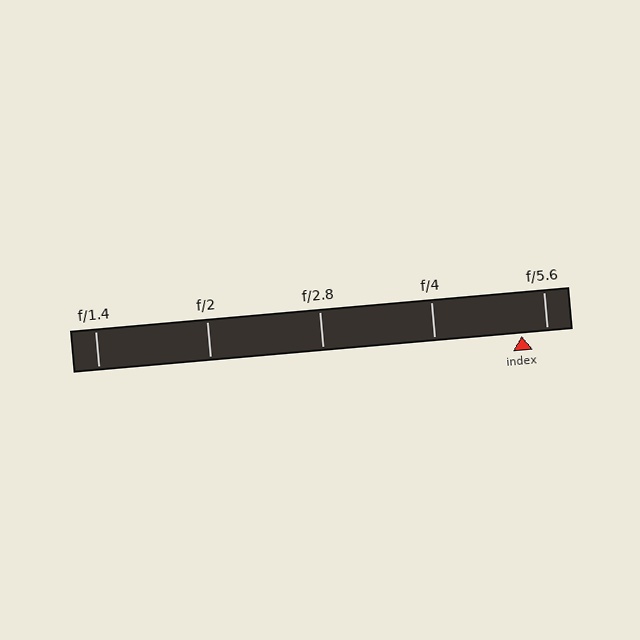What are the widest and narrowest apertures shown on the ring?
The widest aperture shown is f/1.4 and the narrowest is f/5.6.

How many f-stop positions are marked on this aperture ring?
There are 5 f-stop positions marked.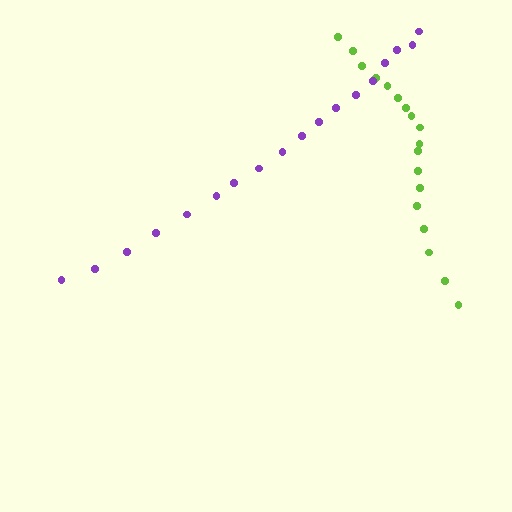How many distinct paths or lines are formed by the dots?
There are 2 distinct paths.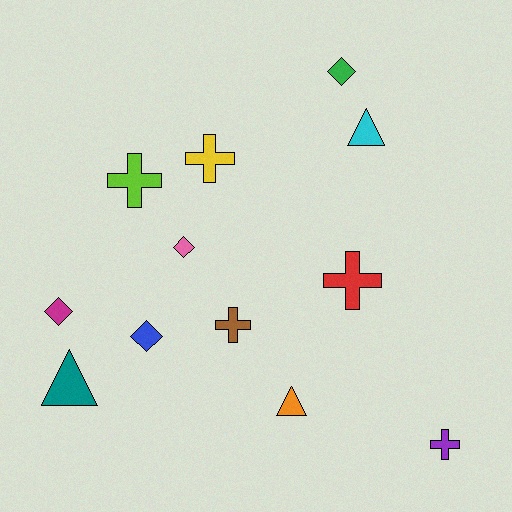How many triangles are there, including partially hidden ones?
There are 3 triangles.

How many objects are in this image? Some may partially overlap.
There are 12 objects.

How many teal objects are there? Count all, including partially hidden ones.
There is 1 teal object.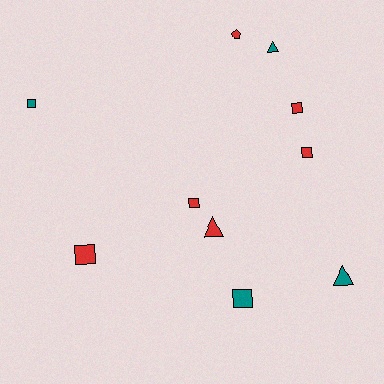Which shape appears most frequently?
Square, with 6 objects.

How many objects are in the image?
There are 10 objects.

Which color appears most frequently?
Red, with 6 objects.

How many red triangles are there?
There is 1 red triangle.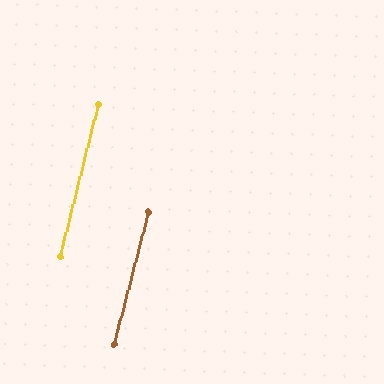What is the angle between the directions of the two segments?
Approximately 1 degree.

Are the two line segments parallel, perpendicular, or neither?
Parallel — their directions differ by only 0.6°.